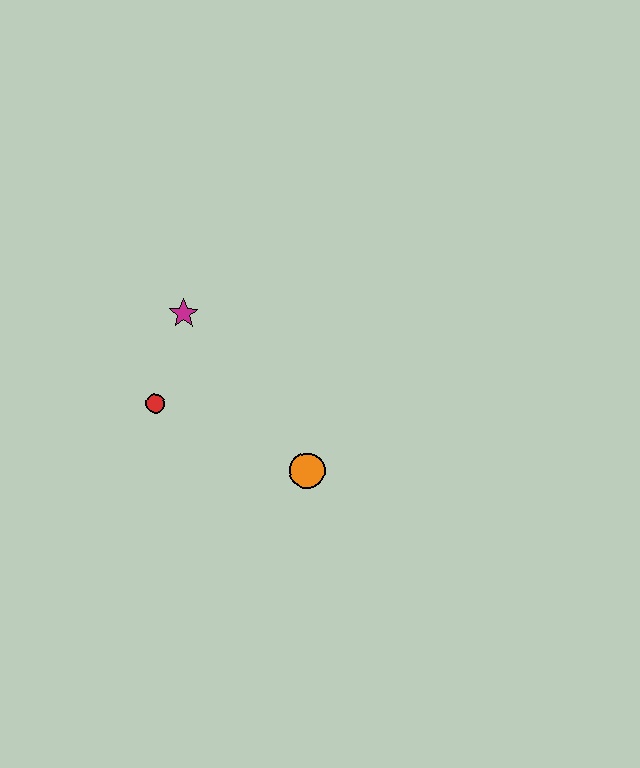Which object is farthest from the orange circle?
The magenta star is farthest from the orange circle.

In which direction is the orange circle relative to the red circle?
The orange circle is to the right of the red circle.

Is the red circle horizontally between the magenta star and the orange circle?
No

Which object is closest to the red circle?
The magenta star is closest to the red circle.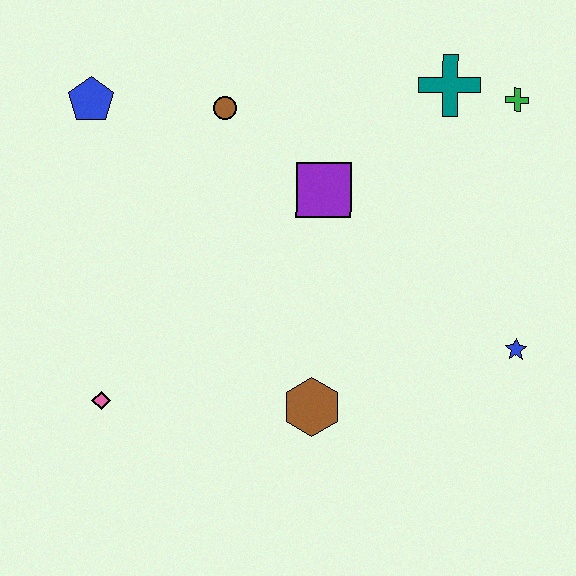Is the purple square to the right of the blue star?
No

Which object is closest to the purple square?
The brown circle is closest to the purple square.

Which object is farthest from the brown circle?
The blue star is farthest from the brown circle.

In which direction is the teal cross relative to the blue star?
The teal cross is above the blue star.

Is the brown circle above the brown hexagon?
Yes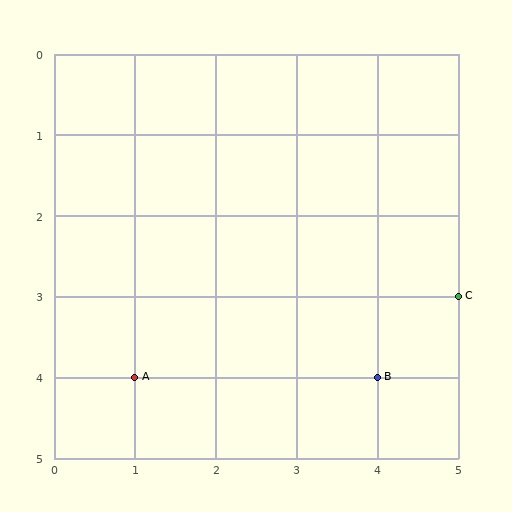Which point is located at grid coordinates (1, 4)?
Point A is at (1, 4).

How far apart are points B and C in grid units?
Points B and C are 1 column and 1 row apart (about 1.4 grid units diagonally).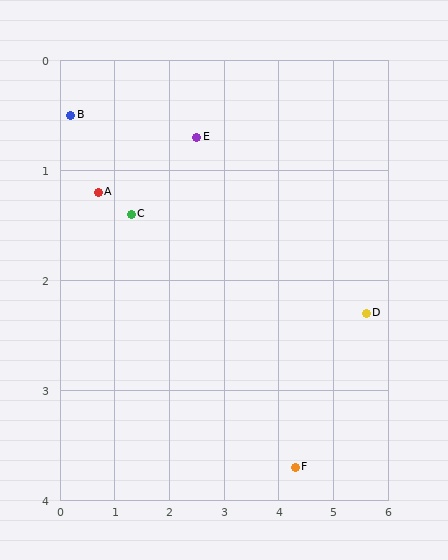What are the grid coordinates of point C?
Point C is at approximately (1.3, 1.4).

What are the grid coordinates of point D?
Point D is at approximately (5.6, 2.3).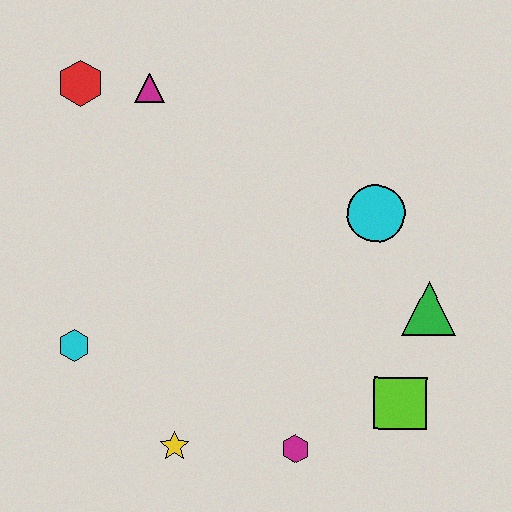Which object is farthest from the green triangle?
The red hexagon is farthest from the green triangle.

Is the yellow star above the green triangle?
No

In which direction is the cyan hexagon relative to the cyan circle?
The cyan hexagon is to the left of the cyan circle.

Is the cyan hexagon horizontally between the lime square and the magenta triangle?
No